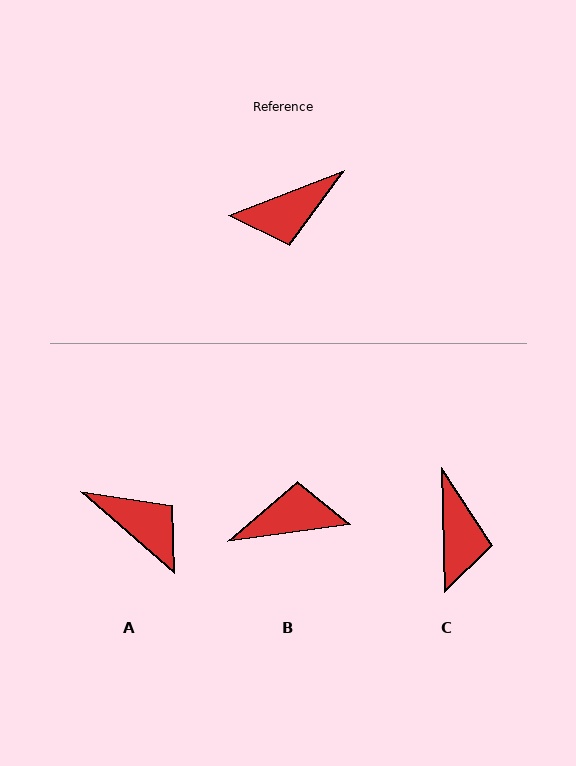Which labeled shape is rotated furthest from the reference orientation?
B, about 167 degrees away.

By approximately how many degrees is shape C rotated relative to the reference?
Approximately 70 degrees counter-clockwise.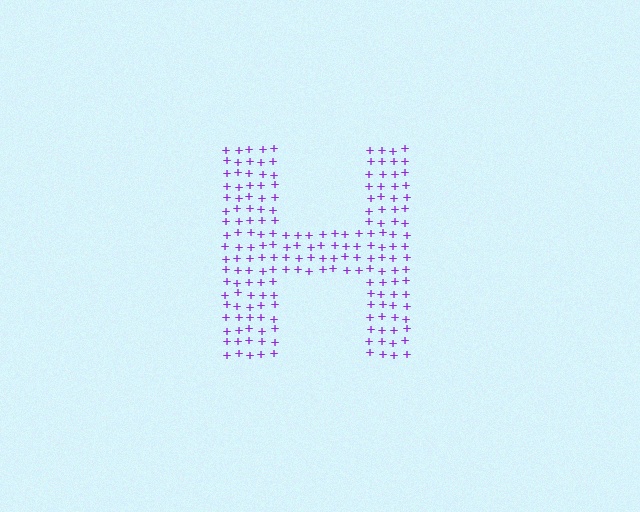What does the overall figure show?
The overall figure shows the letter H.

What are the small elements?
The small elements are plus signs.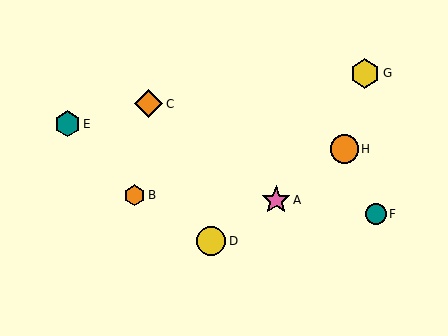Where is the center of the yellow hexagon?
The center of the yellow hexagon is at (365, 73).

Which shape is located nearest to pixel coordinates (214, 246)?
The yellow circle (labeled D) at (211, 241) is nearest to that location.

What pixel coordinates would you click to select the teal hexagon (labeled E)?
Click at (67, 124) to select the teal hexagon E.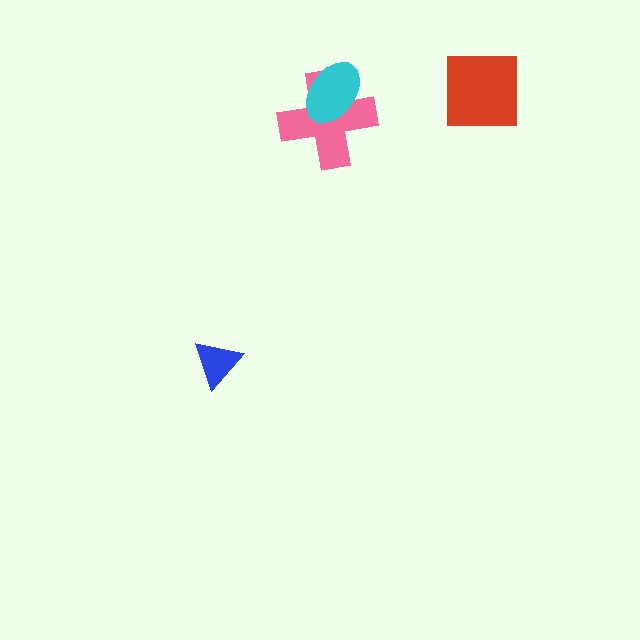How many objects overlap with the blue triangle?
0 objects overlap with the blue triangle.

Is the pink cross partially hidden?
Yes, it is partially covered by another shape.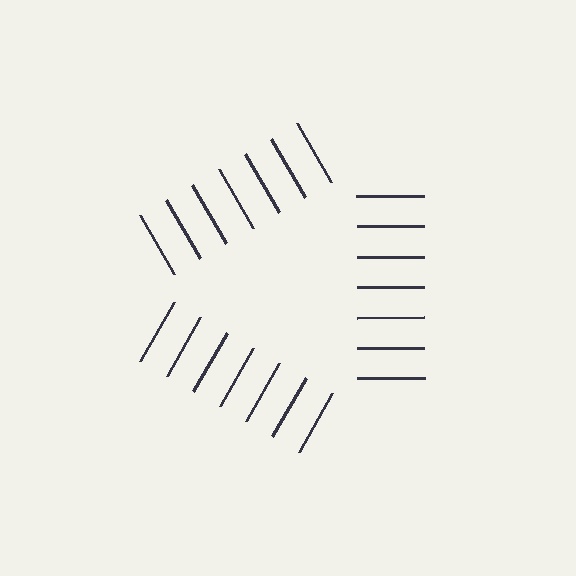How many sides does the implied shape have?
3 sides — the line-ends trace a triangle.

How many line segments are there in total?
21 — 7 along each of the 3 edges.